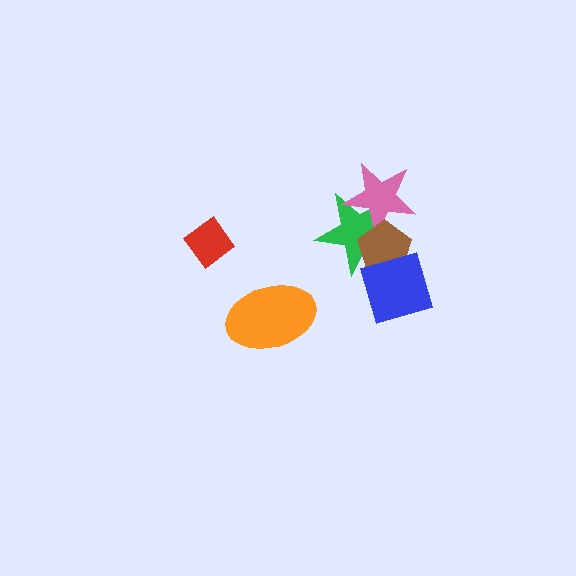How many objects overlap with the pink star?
2 objects overlap with the pink star.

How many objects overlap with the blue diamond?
2 objects overlap with the blue diamond.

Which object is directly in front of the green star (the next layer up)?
The pink star is directly in front of the green star.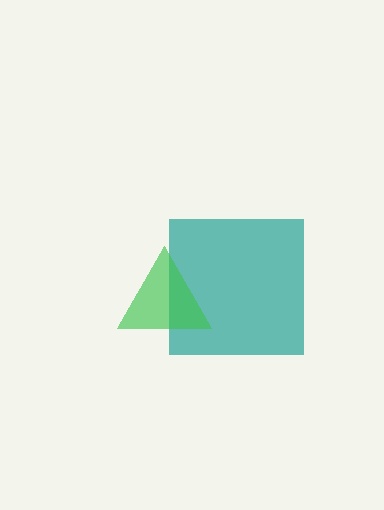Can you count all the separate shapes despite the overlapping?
Yes, there are 2 separate shapes.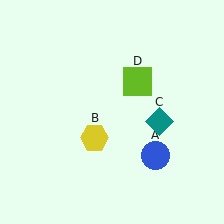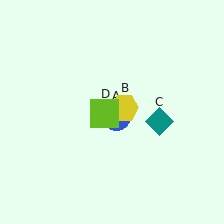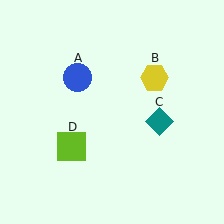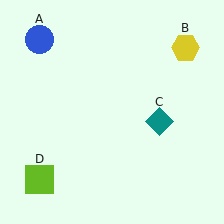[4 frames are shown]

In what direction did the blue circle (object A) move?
The blue circle (object A) moved up and to the left.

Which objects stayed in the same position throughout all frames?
Teal diamond (object C) remained stationary.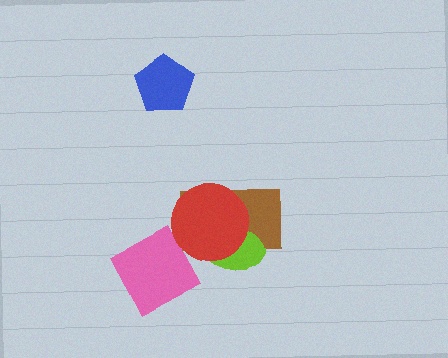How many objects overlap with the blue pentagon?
0 objects overlap with the blue pentagon.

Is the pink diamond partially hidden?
Yes, it is partially covered by another shape.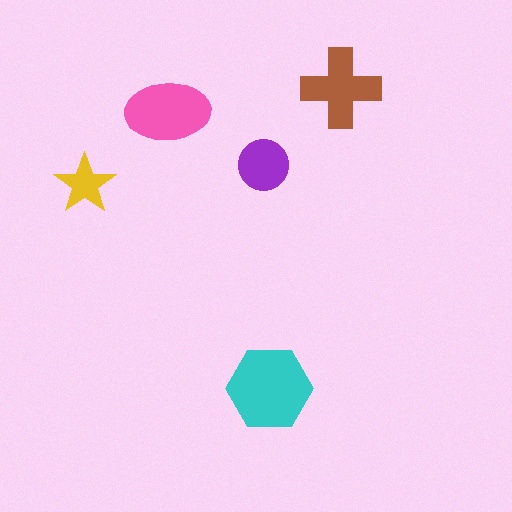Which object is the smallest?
The yellow star.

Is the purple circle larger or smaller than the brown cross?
Smaller.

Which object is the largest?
The cyan hexagon.